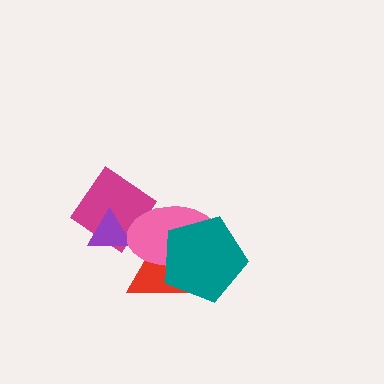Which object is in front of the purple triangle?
The pink ellipse is in front of the purple triangle.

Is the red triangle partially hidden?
Yes, it is partially covered by another shape.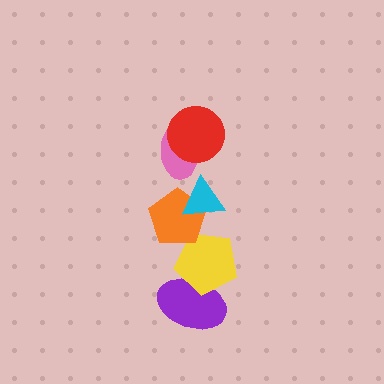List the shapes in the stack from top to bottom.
From top to bottom: the red circle, the pink ellipse, the cyan triangle, the orange pentagon, the yellow pentagon, the purple ellipse.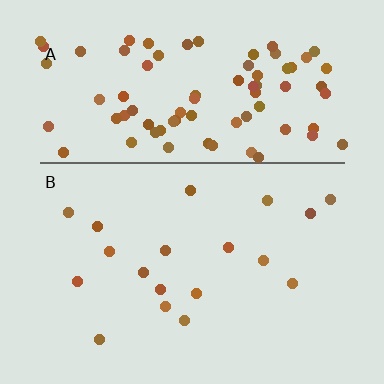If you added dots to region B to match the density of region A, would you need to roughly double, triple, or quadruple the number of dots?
Approximately quadruple.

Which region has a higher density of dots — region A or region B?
A (the top).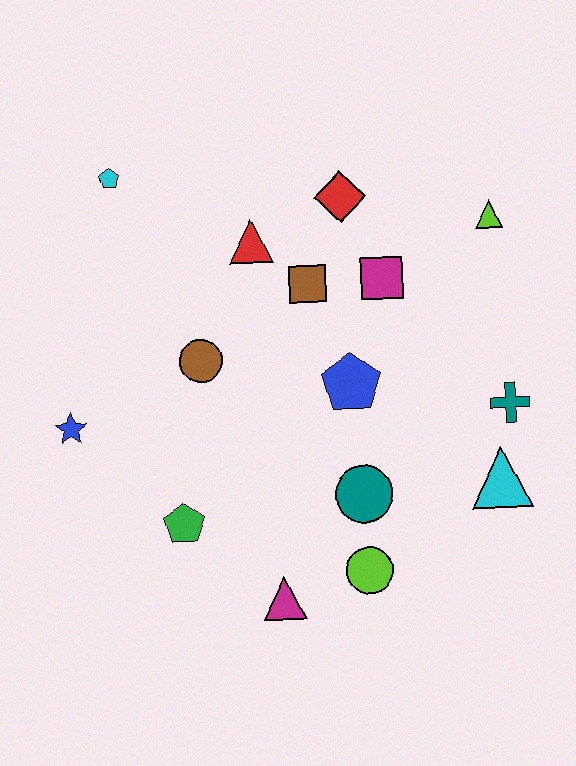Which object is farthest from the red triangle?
The magenta triangle is farthest from the red triangle.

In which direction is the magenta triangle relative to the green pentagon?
The magenta triangle is to the right of the green pentagon.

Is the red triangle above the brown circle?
Yes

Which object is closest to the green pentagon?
The magenta triangle is closest to the green pentagon.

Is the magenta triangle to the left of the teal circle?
Yes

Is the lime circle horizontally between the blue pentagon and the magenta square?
Yes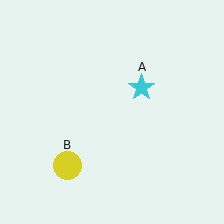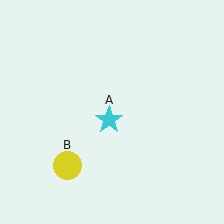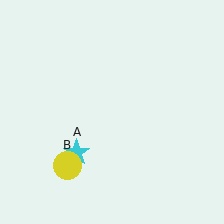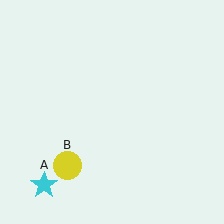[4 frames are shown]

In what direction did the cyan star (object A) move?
The cyan star (object A) moved down and to the left.